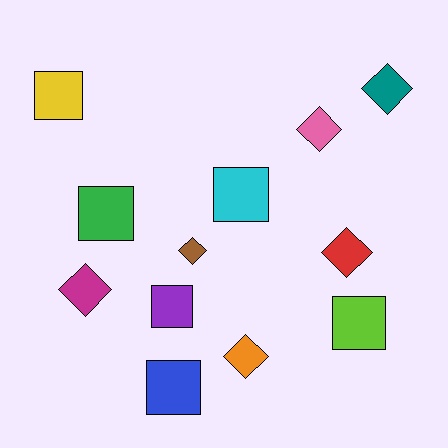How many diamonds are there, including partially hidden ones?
There are 6 diamonds.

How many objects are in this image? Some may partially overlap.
There are 12 objects.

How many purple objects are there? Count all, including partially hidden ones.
There is 1 purple object.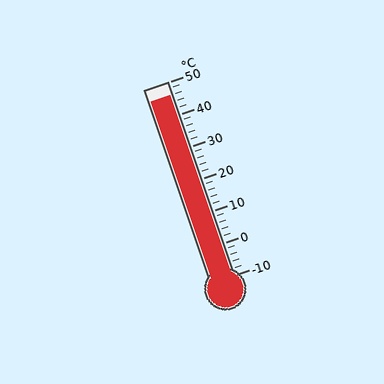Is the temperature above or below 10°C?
The temperature is above 10°C.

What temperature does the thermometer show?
The thermometer shows approximately 46°C.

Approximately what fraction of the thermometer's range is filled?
The thermometer is filled to approximately 95% of its range.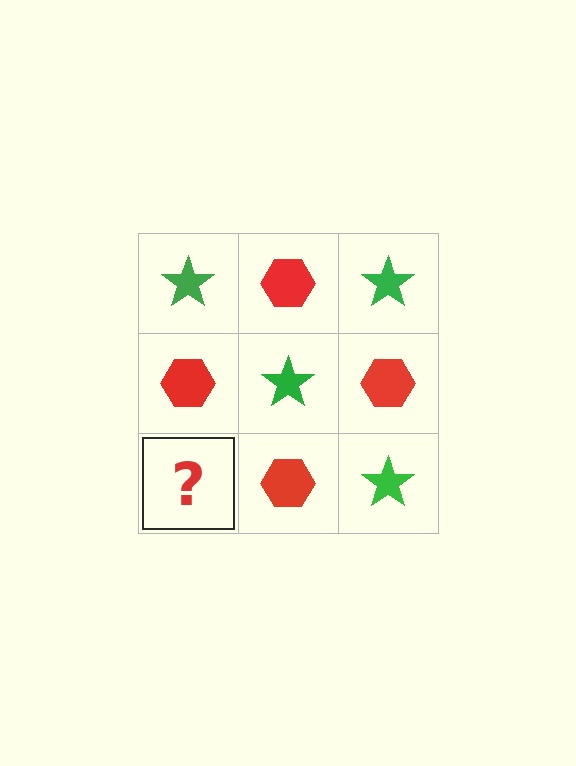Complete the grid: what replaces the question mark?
The question mark should be replaced with a green star.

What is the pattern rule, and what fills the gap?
The rule is that it alternates green star and red hexagon in a checkerboard pattern. The gap should be filled with a green star.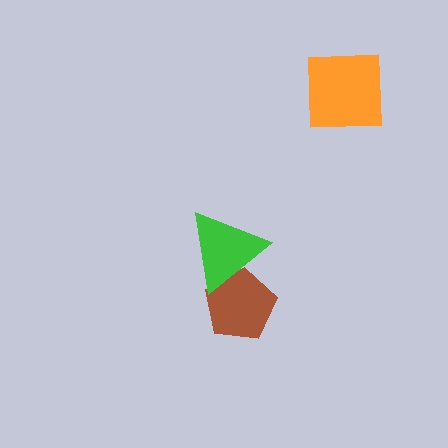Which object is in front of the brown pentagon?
The green triangle is in front of the brown pentagon.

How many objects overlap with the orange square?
0 objects overlap with the orange square.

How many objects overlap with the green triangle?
1 object overlaps with the green triangle.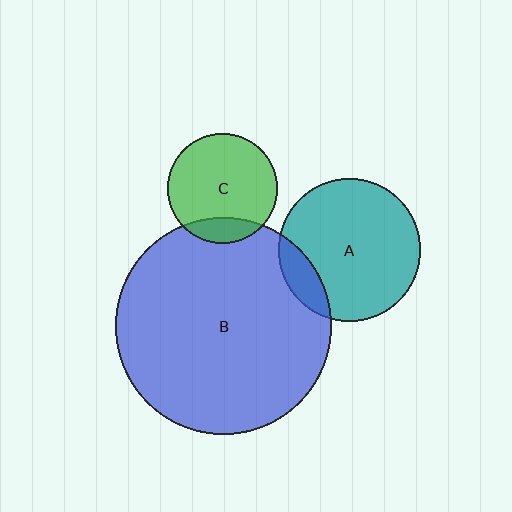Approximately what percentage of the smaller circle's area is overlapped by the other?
Approximately 15%.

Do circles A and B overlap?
Yes.